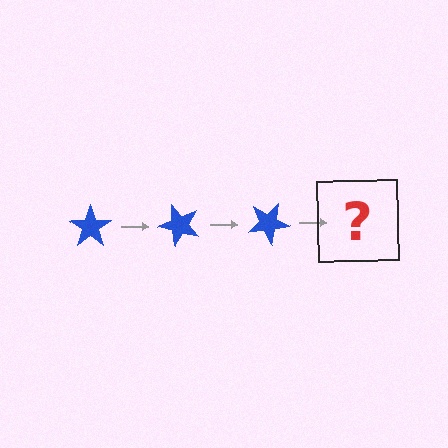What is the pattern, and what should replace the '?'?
The pattern is that the star rotates 50 degrees each step. The '?' should be a blue star rotated 150 degrees.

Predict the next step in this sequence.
The next step is a blue star rotated 150 degrees.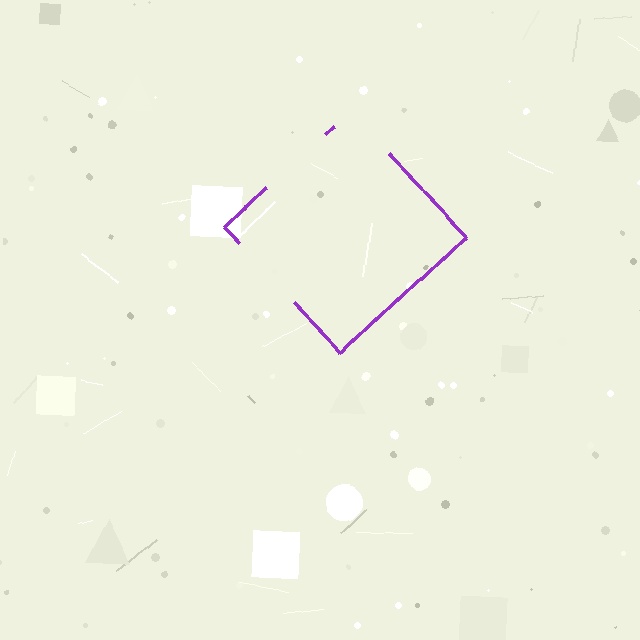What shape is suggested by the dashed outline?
The dashed outline suggests a diamond.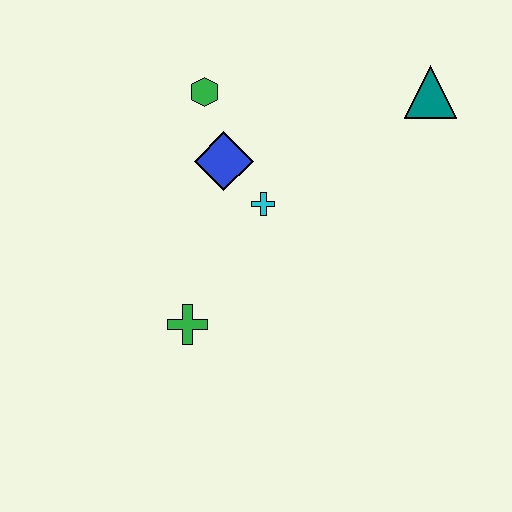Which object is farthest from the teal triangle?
The green cross is farthest from the teal triangle.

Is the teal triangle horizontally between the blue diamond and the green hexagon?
No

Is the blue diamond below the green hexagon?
Yes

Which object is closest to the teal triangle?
The cyan cross is closest to the teal triangle.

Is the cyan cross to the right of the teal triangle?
No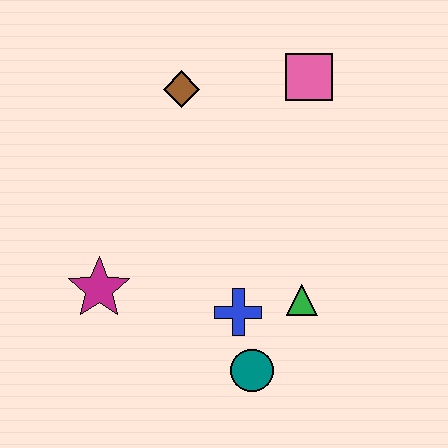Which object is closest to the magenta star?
The blue cross is closest to the magenta star.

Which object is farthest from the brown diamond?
The teal circle is farthest from the brown diamond.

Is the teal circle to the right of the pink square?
No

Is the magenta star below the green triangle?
No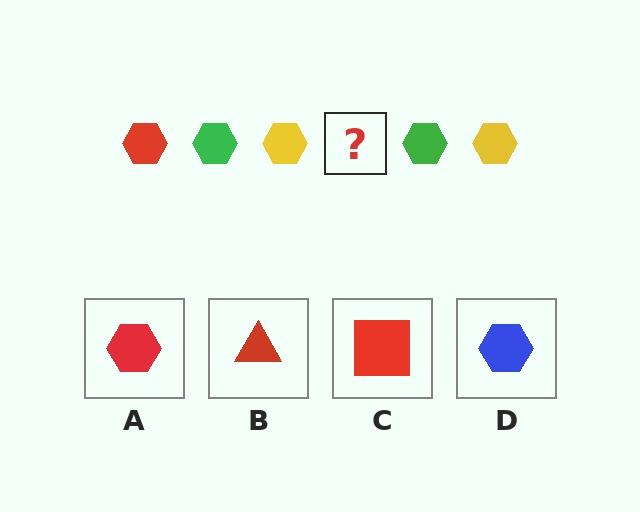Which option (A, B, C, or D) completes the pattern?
A.